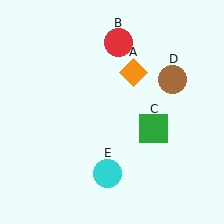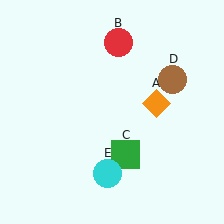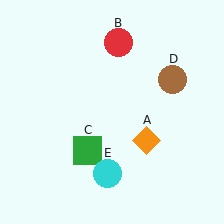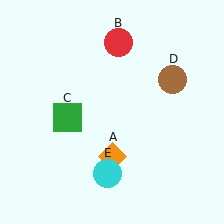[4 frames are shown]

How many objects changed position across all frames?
2 objects changed position: orange diamond (object A), green square (object C).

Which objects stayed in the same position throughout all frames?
Red circle (object B) and brown circle (object D) and cyan circle (object E) remained stationary.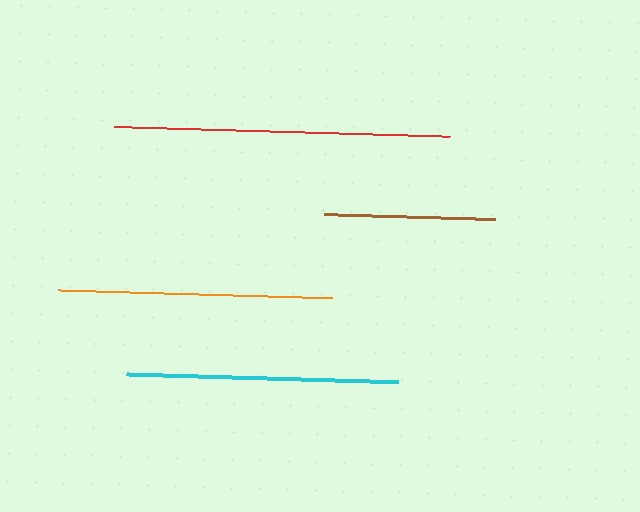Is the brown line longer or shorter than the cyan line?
The cyan line is longer than the brown line.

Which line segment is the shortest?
The brown line is the shortest at approximately 171 pixels.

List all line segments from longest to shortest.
From longest to shortest: red, orange, cyan, brown.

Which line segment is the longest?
The red line is the longest at approximately 336 pixels.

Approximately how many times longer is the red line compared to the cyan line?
The red line is approximately 1.2 times the length of the cyan line.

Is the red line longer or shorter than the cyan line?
The red line is longer than the cyan line.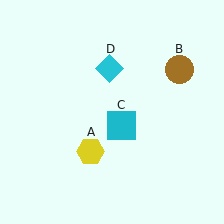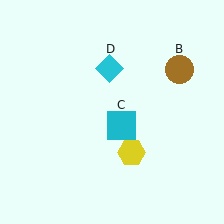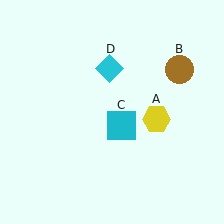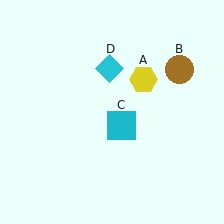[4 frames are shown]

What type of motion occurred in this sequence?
The yellow hexagon (object A) rotated counterclockwise around the center of the scene.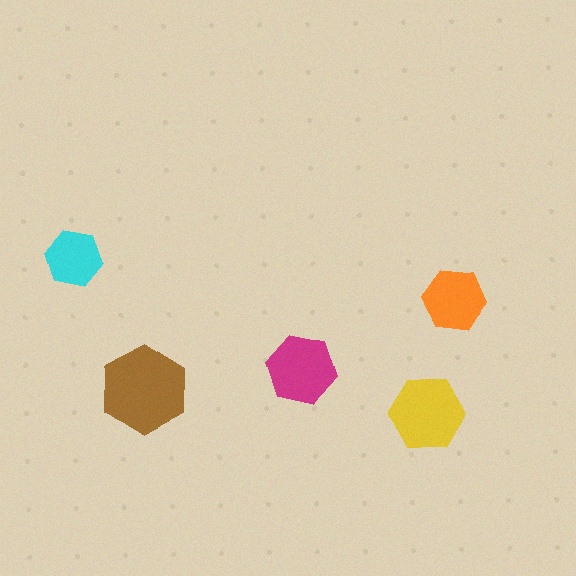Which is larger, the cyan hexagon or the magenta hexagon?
The magenta one.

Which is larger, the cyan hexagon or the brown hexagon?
The brown one.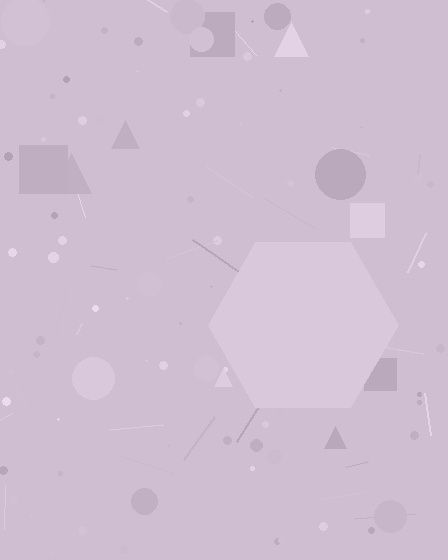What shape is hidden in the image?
A hexagon is hidden in the image.